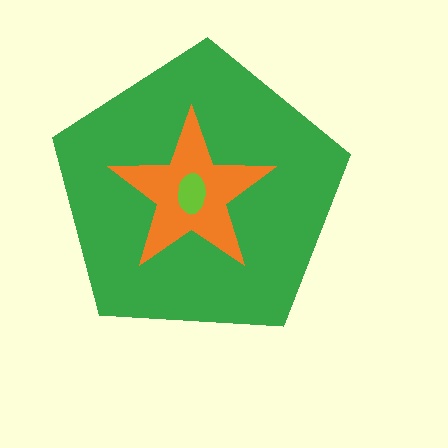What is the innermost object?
The lime ellipse.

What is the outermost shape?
The green pentagon.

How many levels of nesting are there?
3.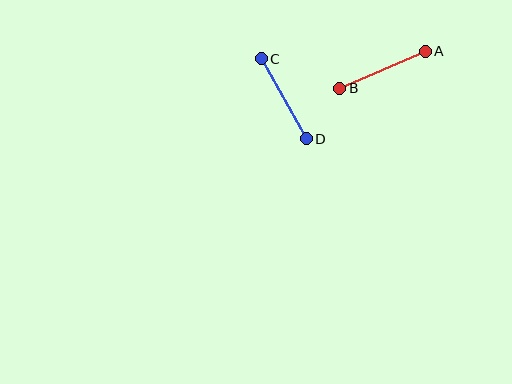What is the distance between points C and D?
The distance is approximately 91 pixels.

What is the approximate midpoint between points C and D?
The midpoint is at approximately (284, 99) pixels.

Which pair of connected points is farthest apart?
Points A and B are farthest apart.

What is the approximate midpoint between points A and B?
The midpoint is at approximately (383, 70) pixels.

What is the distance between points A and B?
The distance is approximately 93 pixels.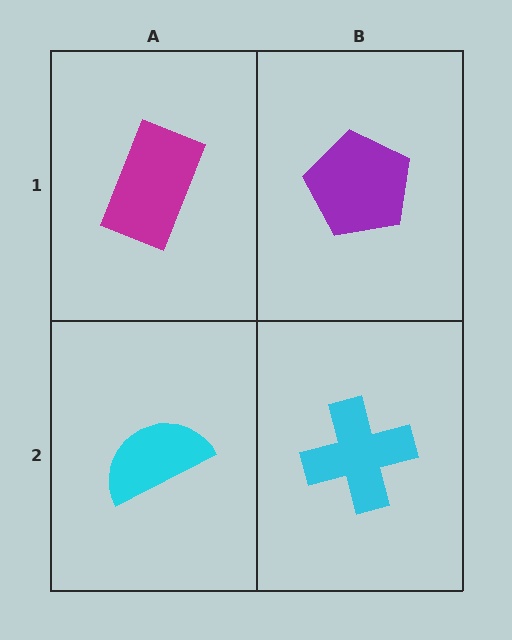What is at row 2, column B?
A cyan cross.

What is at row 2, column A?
A cyan semicircle.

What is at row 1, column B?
A purple pentagon.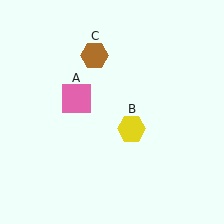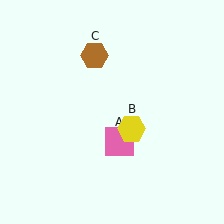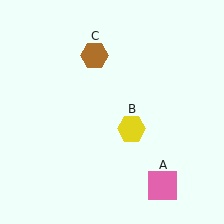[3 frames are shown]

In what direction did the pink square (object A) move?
The pink square (object A) moved down and to the right.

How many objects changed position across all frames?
1 object changed position: pink square (object A).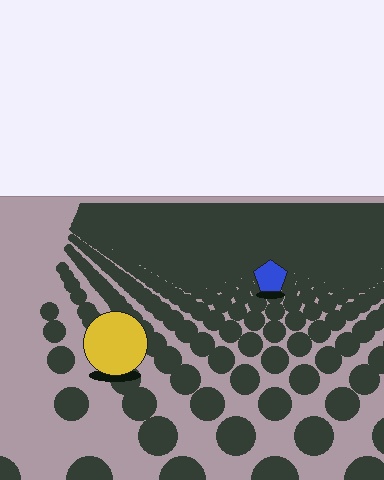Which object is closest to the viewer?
The yellow circle is closest. The texture marks near it are larger and more spread out.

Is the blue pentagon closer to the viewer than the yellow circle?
No. The yellow circle is closer — you can tell from the texture gradient: the ground texture is coarser near it.